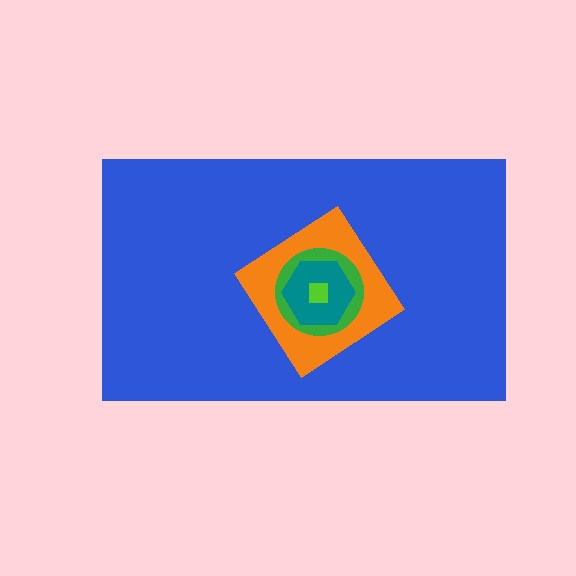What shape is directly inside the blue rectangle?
The orange diamond.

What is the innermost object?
The lime square.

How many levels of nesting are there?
5.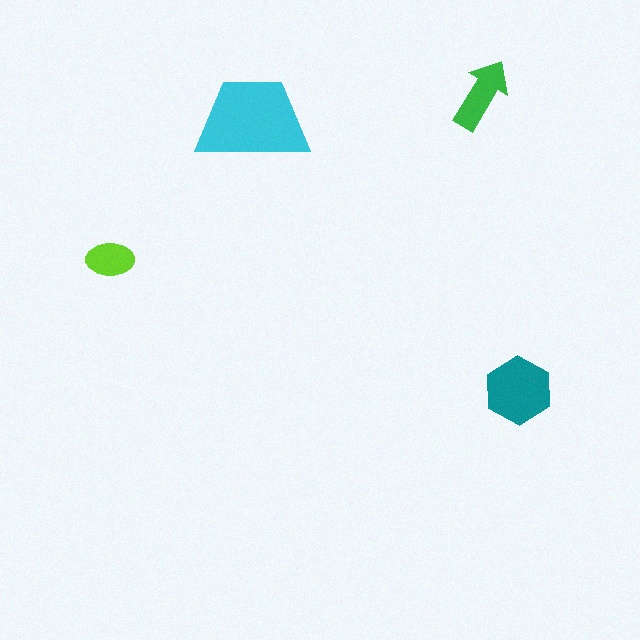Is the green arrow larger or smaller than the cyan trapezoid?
Smaller.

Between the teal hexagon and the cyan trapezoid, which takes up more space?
The cyan trapezoid.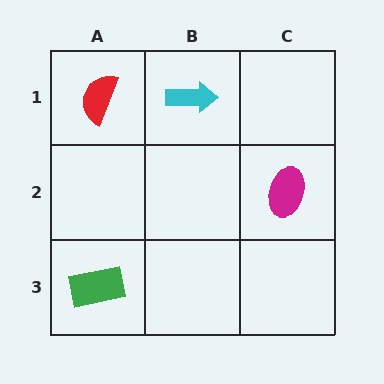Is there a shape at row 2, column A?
No, that cell is empty.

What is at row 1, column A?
A red semicircle.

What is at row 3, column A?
A green rectangle.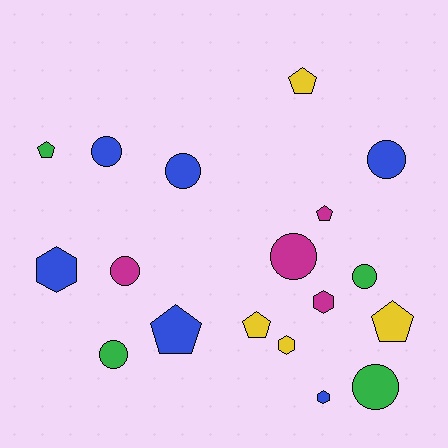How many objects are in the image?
There are 18 objects.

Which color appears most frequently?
Blue, with 6 objects.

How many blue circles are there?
There are 3 blue circles.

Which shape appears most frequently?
Circle, with 8 objects.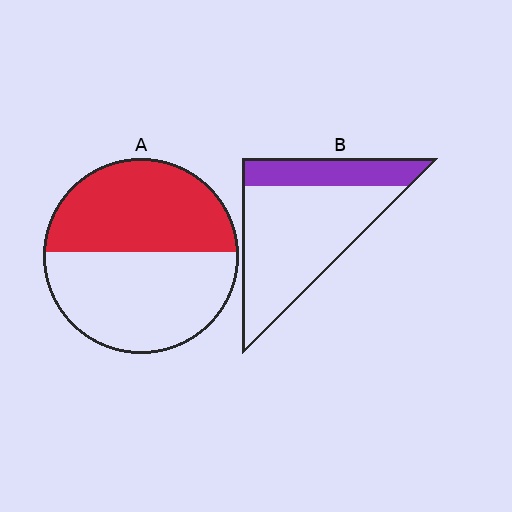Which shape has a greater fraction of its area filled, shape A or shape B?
Shape A.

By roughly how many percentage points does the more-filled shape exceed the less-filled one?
By roughly 20 percentage points (A over B).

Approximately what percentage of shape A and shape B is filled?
A is approximately 45% and B is approximately 25%.